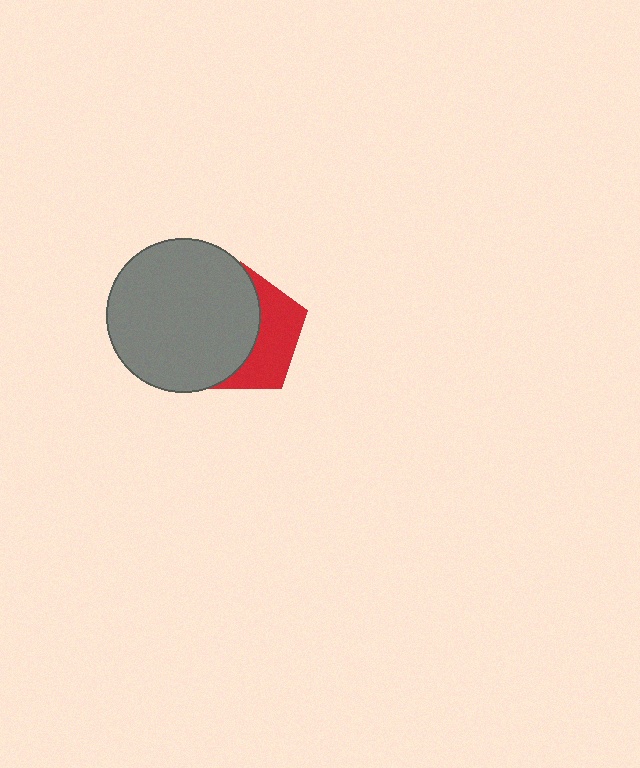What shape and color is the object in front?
The object in front is a gray circle.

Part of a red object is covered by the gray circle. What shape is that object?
It is a pentagon.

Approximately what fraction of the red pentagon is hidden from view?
Roughly 60% of the red pentagon is hidden behind the gray circle.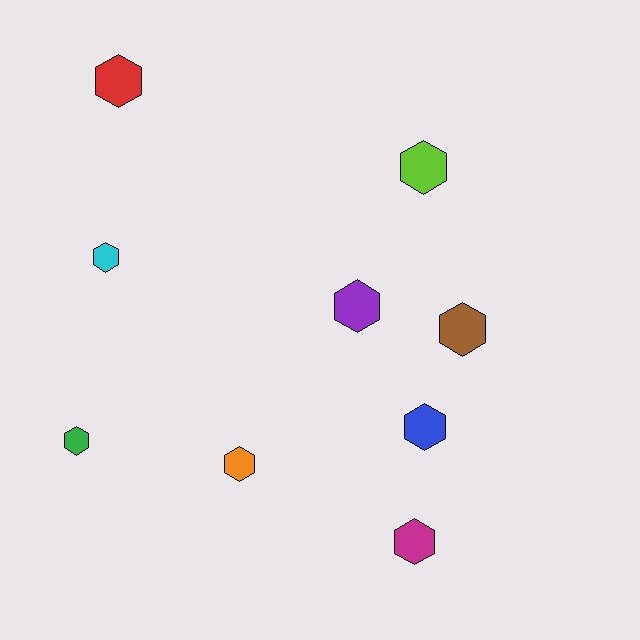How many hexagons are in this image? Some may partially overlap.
There are 9 hexagons.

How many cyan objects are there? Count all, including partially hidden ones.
There is 1 cyan object.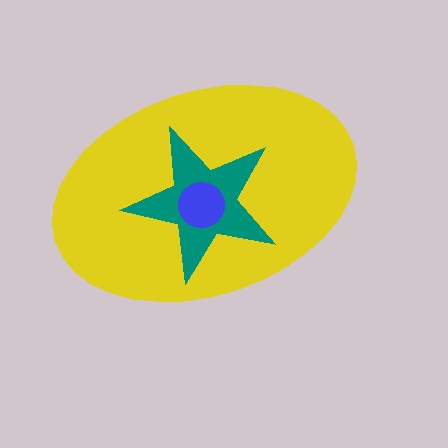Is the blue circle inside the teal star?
Yes.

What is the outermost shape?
The yellow ellipse.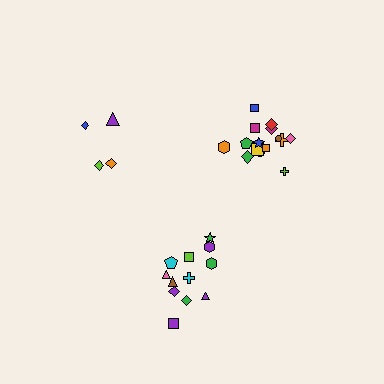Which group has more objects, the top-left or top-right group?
The top-right group.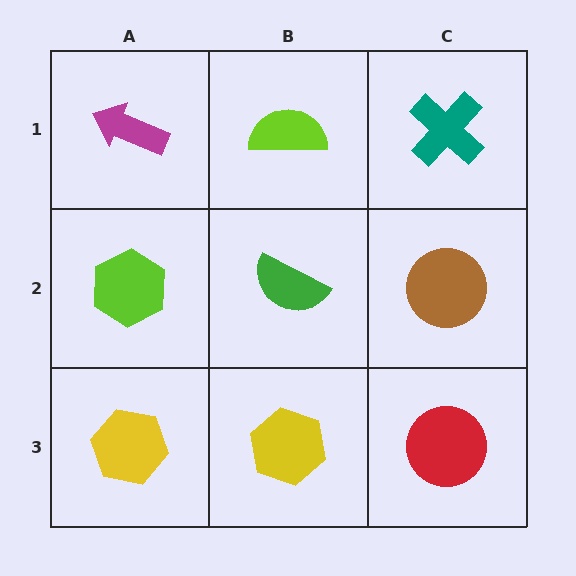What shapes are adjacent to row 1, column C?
A brown circle (row 2, column C), a lime semicircle (row 1, column B).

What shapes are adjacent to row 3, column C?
A brown circle (row 2, column C), a yellow hexagon (row 3, column B).